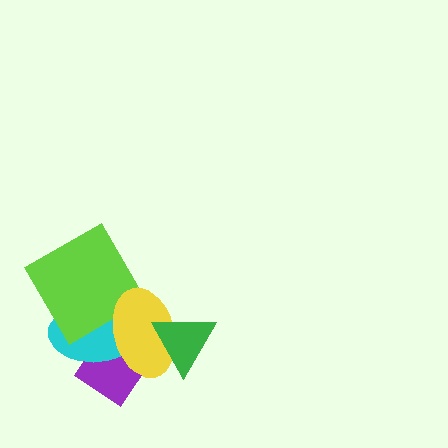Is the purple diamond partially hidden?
Yes, it is partially covered by another shape.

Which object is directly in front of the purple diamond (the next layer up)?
The cyan ellipse is directly in front of the purple diamond.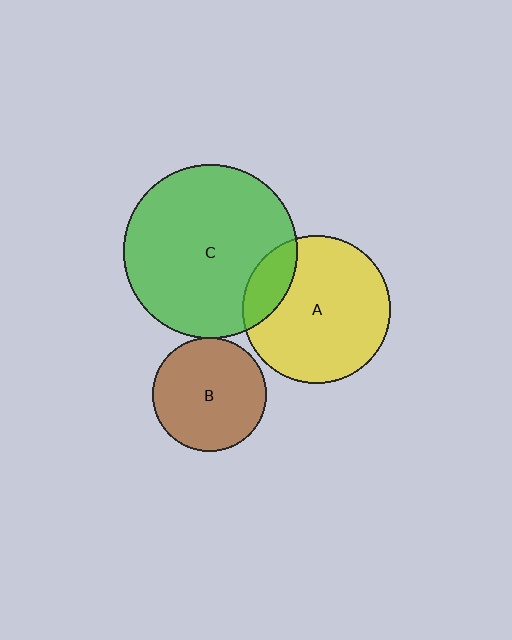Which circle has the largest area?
Circle C (green).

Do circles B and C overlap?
Yes.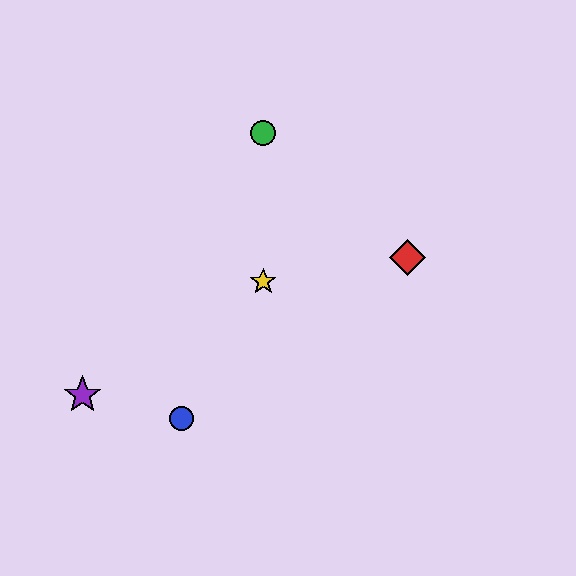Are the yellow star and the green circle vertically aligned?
Yes, both are at x≈263.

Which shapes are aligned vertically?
The green circle, the yellow star are aligned vertically.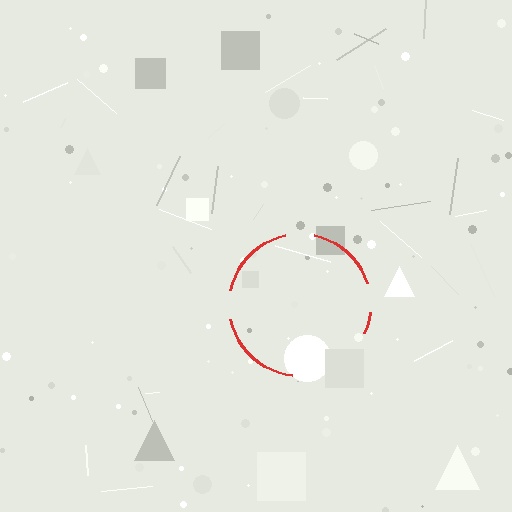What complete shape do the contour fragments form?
The contour fragments form a circle.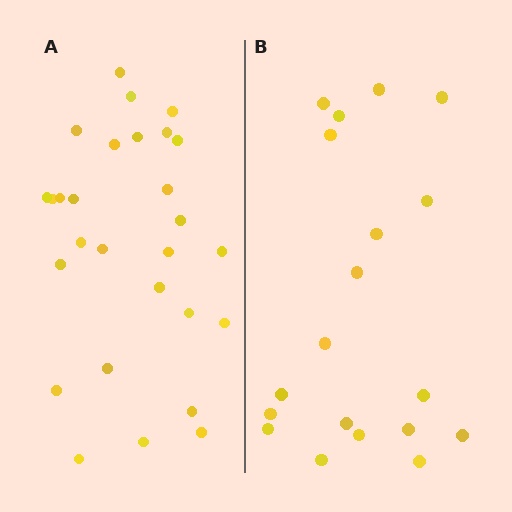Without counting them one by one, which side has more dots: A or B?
Region A (the left region) has more dots.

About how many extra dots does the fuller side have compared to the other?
Region A has roughly 8 or so more dots than region B.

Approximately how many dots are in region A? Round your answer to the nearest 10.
About 30 dots. (The exact count is 28, which rounds to 30.)